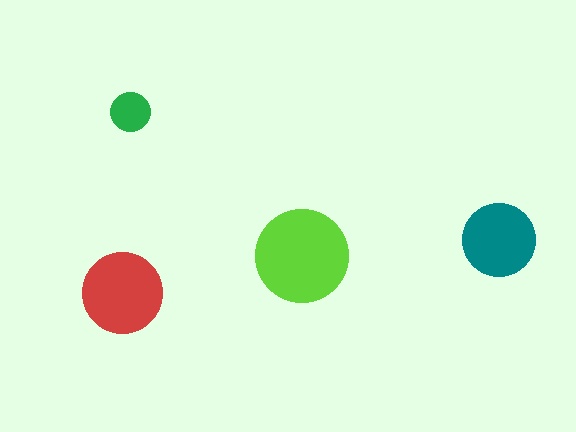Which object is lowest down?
The red circle is bottommost.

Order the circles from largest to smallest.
the lime one, the red one, the teal one, the green one.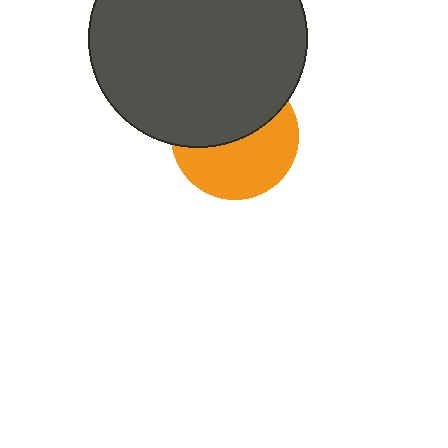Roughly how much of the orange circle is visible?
About half of it is visible (roughly 51%).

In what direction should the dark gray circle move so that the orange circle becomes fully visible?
The dark gray circle should move up. That is the shortest direction to clear the overlap and leave the orange circle fully visible.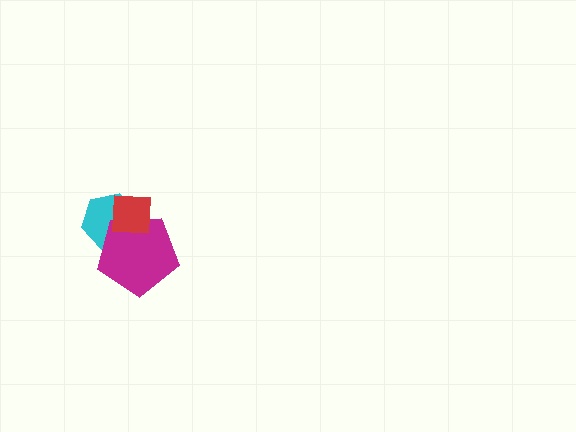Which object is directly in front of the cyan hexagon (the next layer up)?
The magenta pentagon is directly in front of the cyan hexagon.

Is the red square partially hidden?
No, no other shape covers it.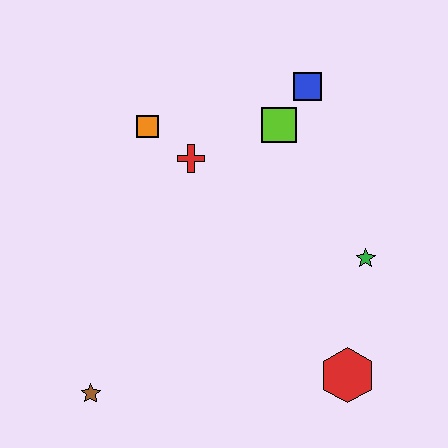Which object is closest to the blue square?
The lime square is closest to the blue square.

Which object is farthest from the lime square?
The brown star is farthest from the lime square.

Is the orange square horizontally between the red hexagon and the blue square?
No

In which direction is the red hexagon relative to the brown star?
The red hexagon is to the right of the brown star.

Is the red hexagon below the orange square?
Yes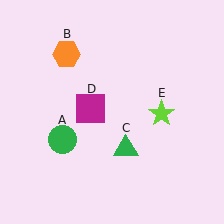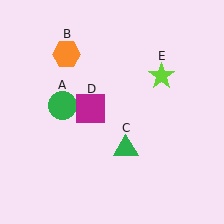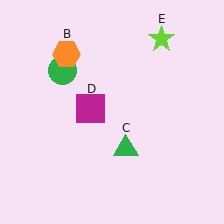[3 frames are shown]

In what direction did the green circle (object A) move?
The green circle (object A) moved up.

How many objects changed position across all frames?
2 objects changed position: green circle (object A), lime star (object E).